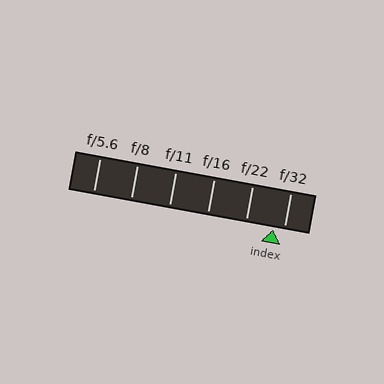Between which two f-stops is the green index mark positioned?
The index mark is between f/22 and f/32.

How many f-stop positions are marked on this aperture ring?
There are 6 f-stop positions marked.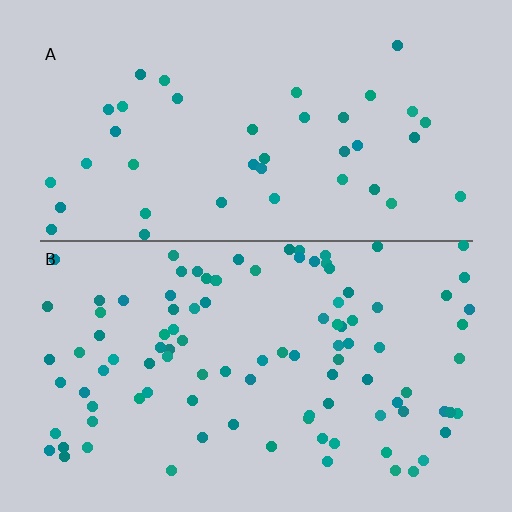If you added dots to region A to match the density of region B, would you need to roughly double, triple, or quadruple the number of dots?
Approximately triple.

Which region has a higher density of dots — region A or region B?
B (the bottom).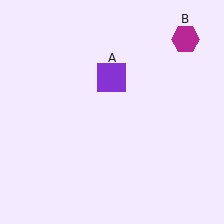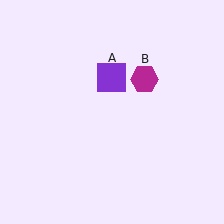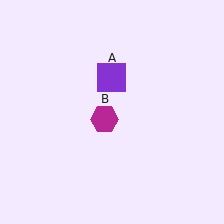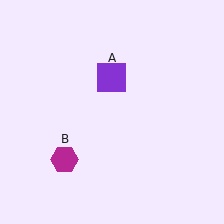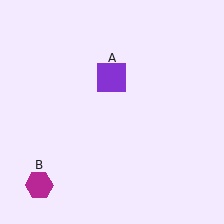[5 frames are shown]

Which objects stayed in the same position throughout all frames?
Purple square (object A) remained stationary.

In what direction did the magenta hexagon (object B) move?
The magenta hexagon (object B) moved down and to the left.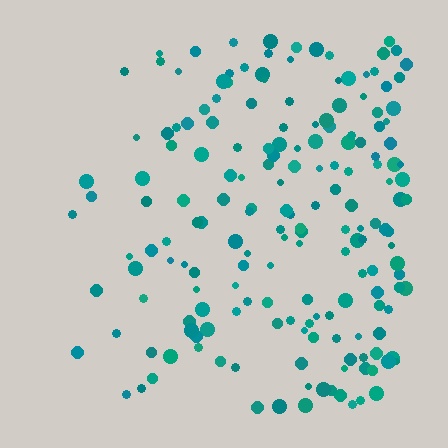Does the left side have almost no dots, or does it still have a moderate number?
Still a moderate number, just noticeably fewer than the right.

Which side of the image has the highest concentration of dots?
The right.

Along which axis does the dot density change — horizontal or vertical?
Horizontal.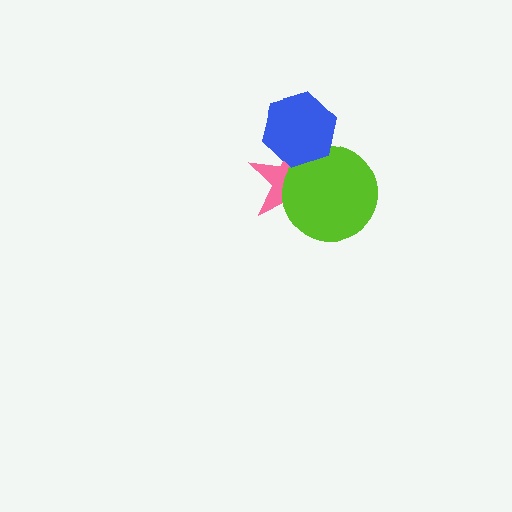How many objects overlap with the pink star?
2 objects overlap with the pink star.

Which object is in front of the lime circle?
The blue hexagon is in front of the lime circle.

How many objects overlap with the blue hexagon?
2 objects overlap with the blue hexagon.